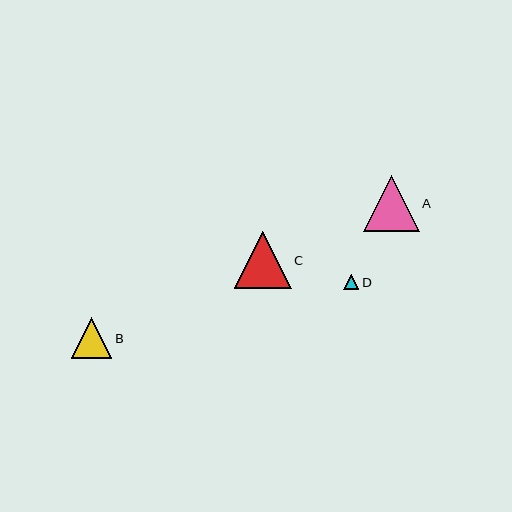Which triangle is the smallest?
Triangle D is the smallest with a size of approximately 15 pixels.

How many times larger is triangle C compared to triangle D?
Triangle C is approximately 3.8 times the size of triangle D.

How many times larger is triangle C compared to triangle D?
Triangle C is approximately 3.8 times the size of triangle D.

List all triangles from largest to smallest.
From largest to smallest: C, A, B, D.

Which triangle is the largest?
Triangle C is the largest with a size of approximately 57 pixels.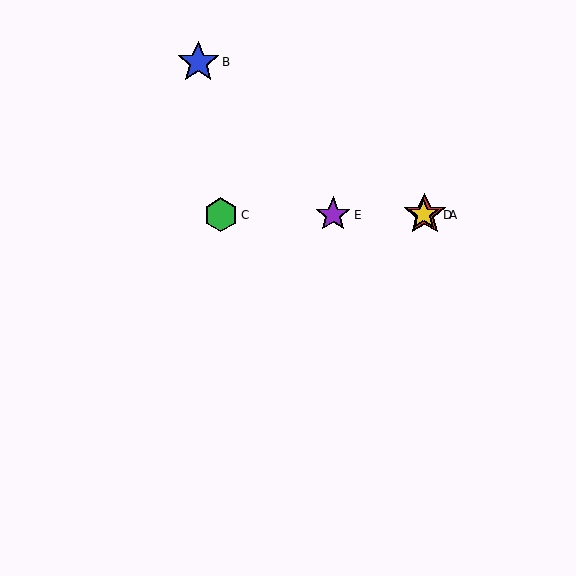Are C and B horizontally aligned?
No, C is at y≈215 and B is at y≈62.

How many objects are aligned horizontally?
4 objects (A, C, D, E) are aligned horizontally.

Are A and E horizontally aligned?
Yes, both are at y≈215.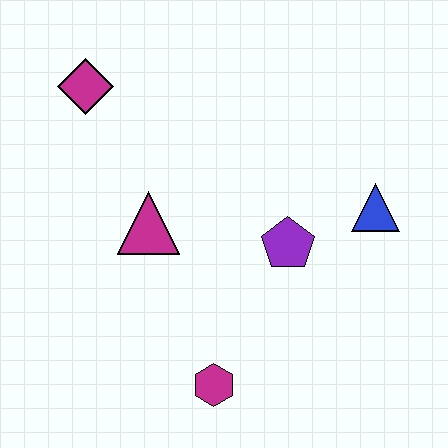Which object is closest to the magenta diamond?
The magenta triangle is closest to the magenta diamond.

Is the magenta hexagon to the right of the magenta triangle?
Yes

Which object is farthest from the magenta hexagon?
The magenta diamond is farthest from the magenta hexagon.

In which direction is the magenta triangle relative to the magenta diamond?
The magenta triangle is below the magenta diamond.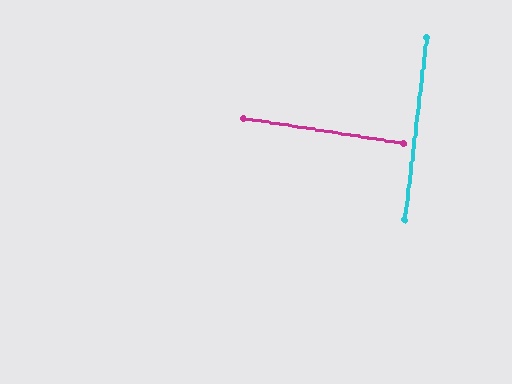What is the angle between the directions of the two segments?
Approximately 88 degrees.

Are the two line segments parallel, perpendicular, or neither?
Perpendicular — they meet at approximately 88°.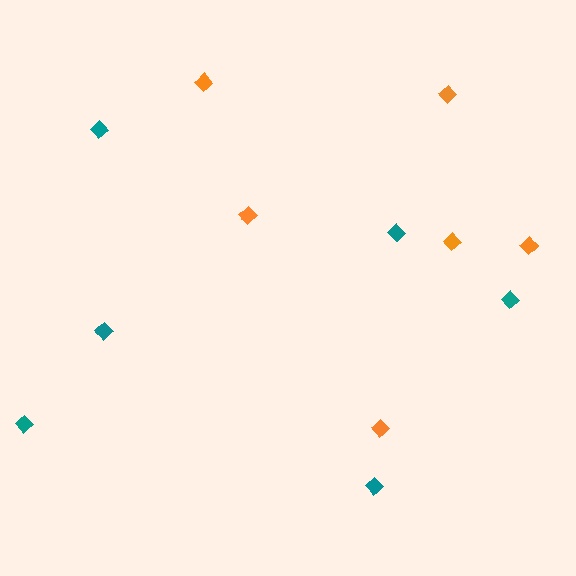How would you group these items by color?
There are 2 groups: one group of orange diamonds (6) and one group of teal diamonds (6).